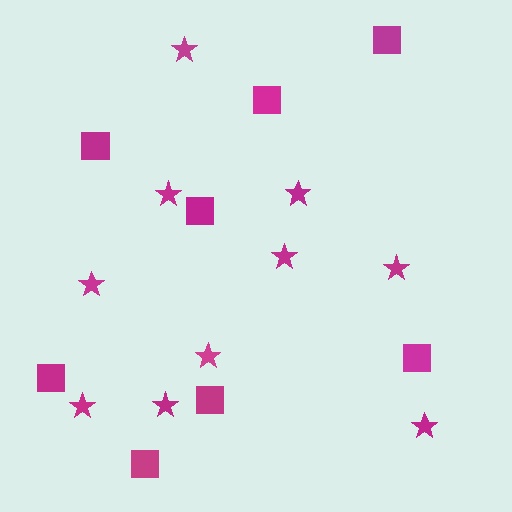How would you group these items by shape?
There are 2 groups: one group of squares (8) and one group of stars (10).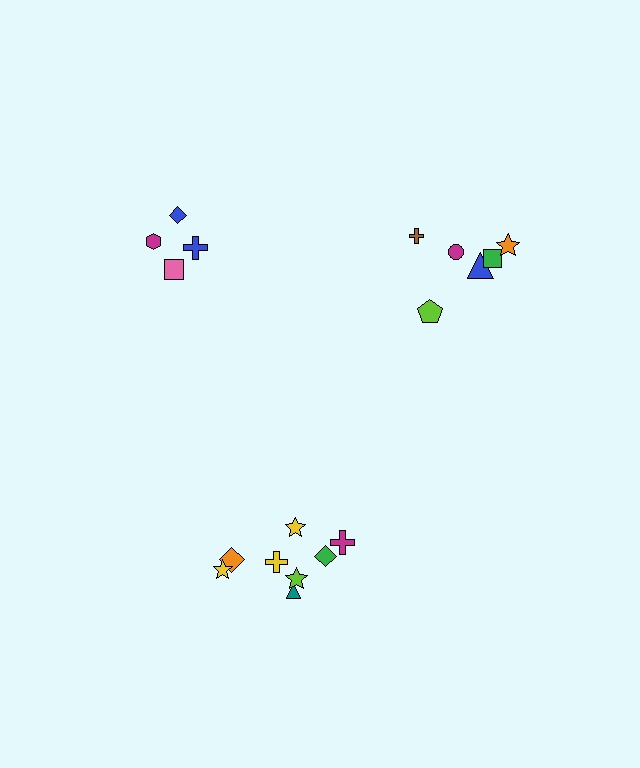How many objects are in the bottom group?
There are 8 objects.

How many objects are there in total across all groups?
There are 18 objects.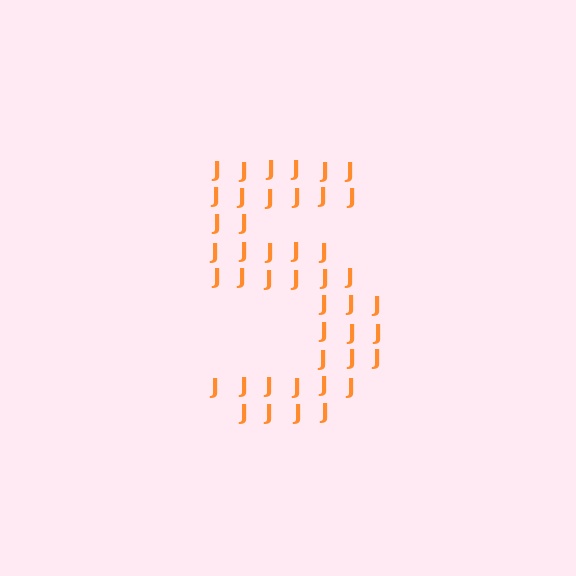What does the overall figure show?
The overall figure shows the digit 5.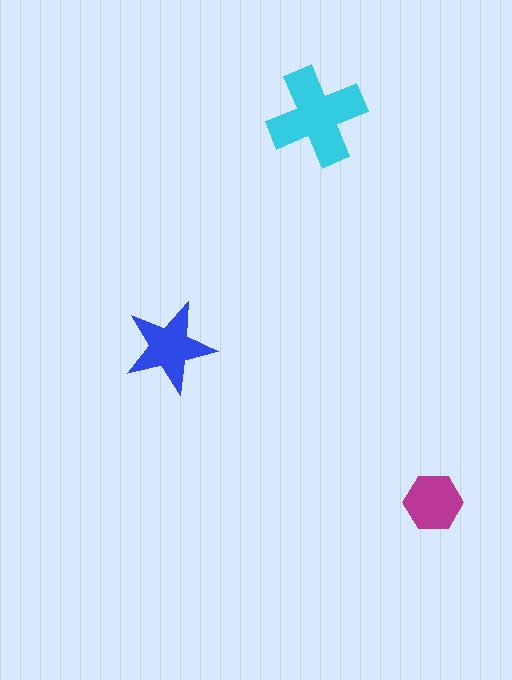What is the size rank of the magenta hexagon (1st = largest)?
3rd.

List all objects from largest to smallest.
The cyan cross, the blue star, the magenta hexagon.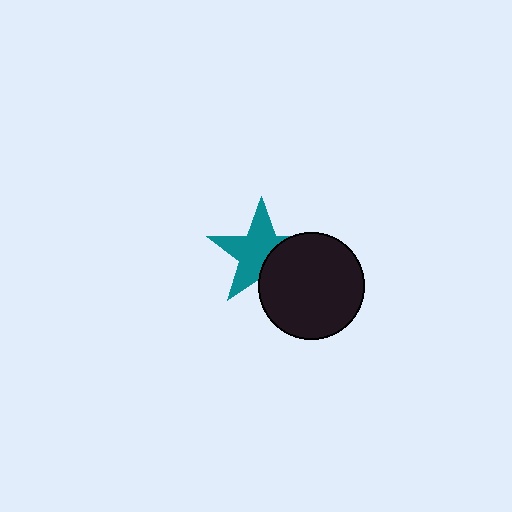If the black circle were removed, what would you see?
You would see the complete teal star.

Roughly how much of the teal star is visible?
About half of it is visible (roughly 65%).